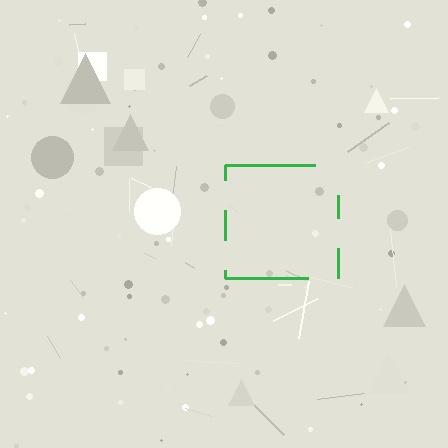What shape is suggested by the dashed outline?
The dashed outline suggests a square.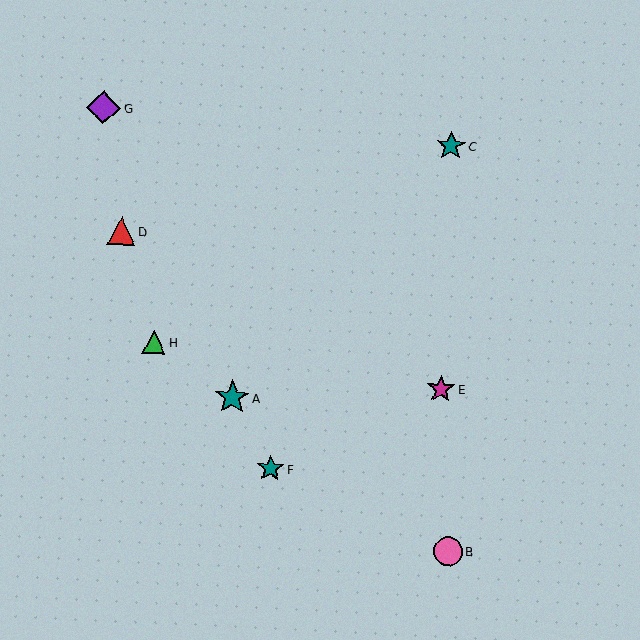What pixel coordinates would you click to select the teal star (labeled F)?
Click at (270, 469) to select the teal star F.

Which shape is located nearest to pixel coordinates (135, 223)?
The red triangle (labeled D) at (121, 231) is nearest to that location.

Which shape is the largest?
The teal star (labeled A) is the largest.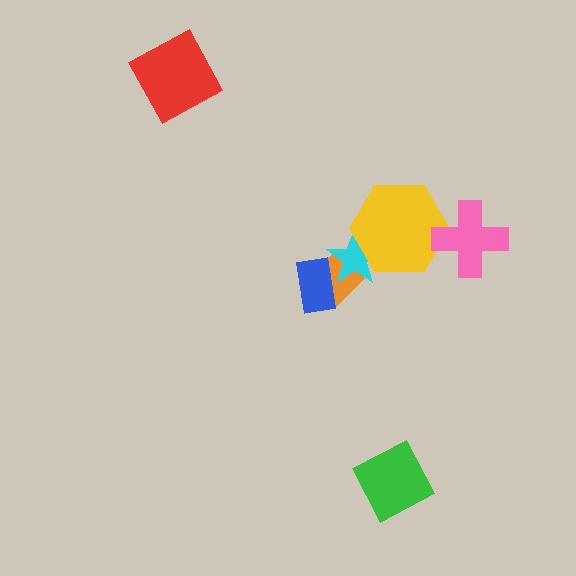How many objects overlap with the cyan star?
3 objects overlap with the cyan star.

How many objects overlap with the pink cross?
1 object overlaps with the pink cross.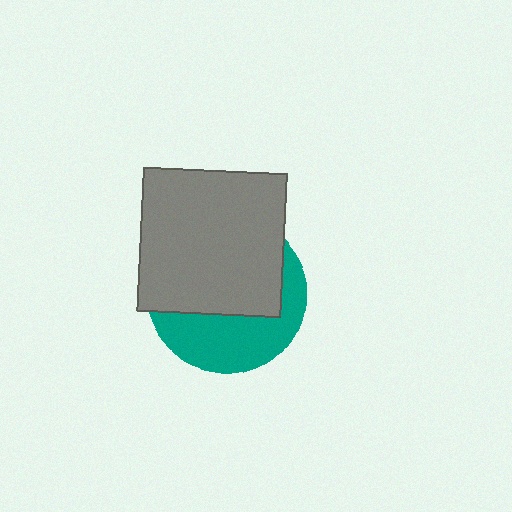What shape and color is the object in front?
The object in front is a gray square.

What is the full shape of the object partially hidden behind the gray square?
The partially hidden object is a teal circle.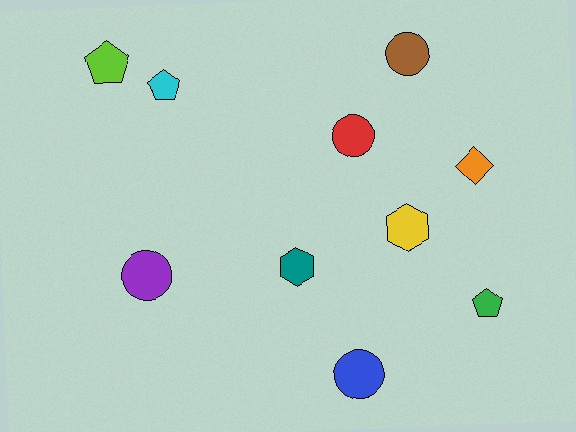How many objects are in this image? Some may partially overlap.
There are 10 objects.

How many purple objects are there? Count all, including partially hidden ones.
There is 1 purple object.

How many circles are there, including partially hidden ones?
There are 4 circles.